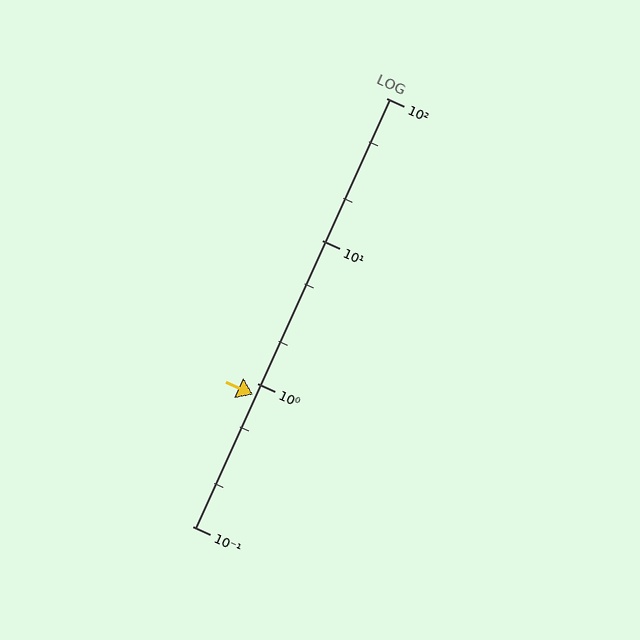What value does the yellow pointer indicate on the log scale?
The pointer indicates approximately 0.84.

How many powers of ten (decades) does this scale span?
The scale spans 3 decades, from 0.1 to 100.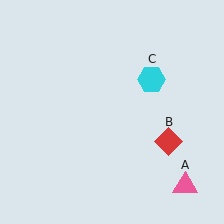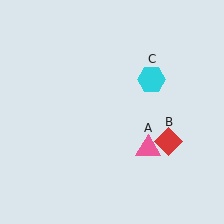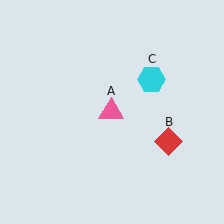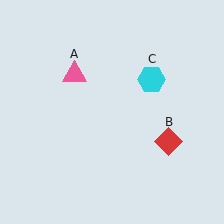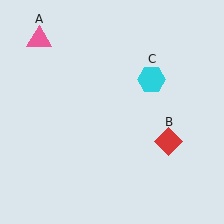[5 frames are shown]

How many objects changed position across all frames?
1 object changed position: pink triangle (object A).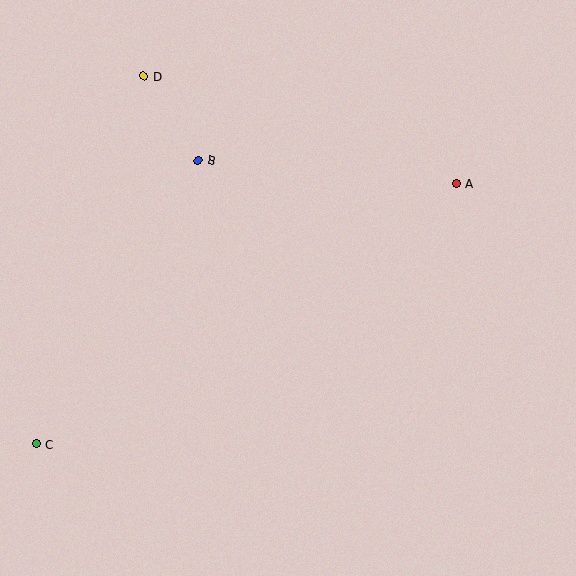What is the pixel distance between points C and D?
The distance between C and D is 383 pixels.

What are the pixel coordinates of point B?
Point B is at (198, 160).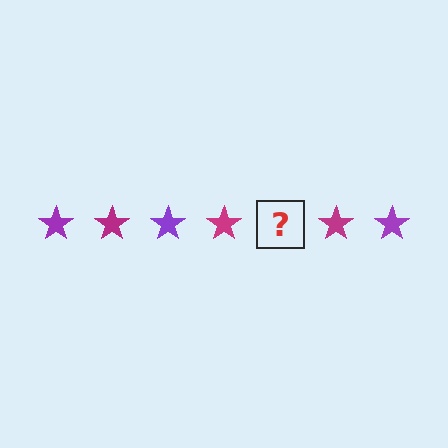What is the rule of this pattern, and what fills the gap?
The rule is that the pattern cycles through purple, magenta stars. The gap should be filled with a purple star.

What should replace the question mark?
The question mark should be replaced with a purple star.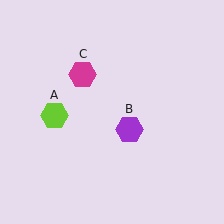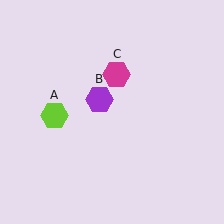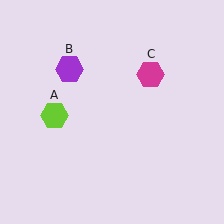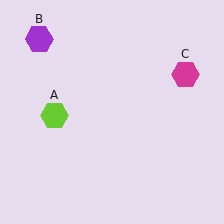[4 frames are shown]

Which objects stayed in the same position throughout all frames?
Lime hexagon (object A) remained stationary.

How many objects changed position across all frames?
2 objects changed position: purple hexagon (object B), magenta hexagon (object C).